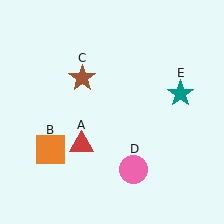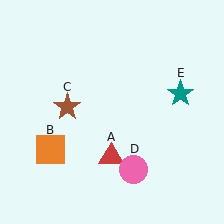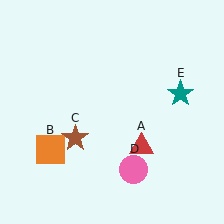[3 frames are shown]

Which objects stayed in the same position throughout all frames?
Orange square (object B) and pink circle (object D) and teal star (object E) remained stationary.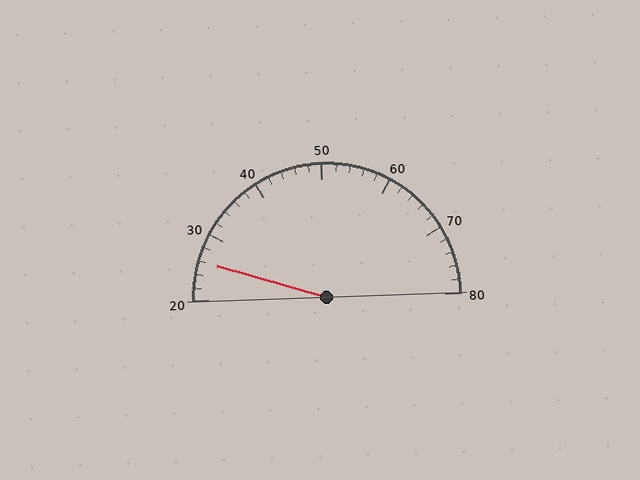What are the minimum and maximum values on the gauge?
The gauge ranges from 20 to 80.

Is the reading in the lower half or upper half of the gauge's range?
The reading is in the lower half of the range (20 to 80).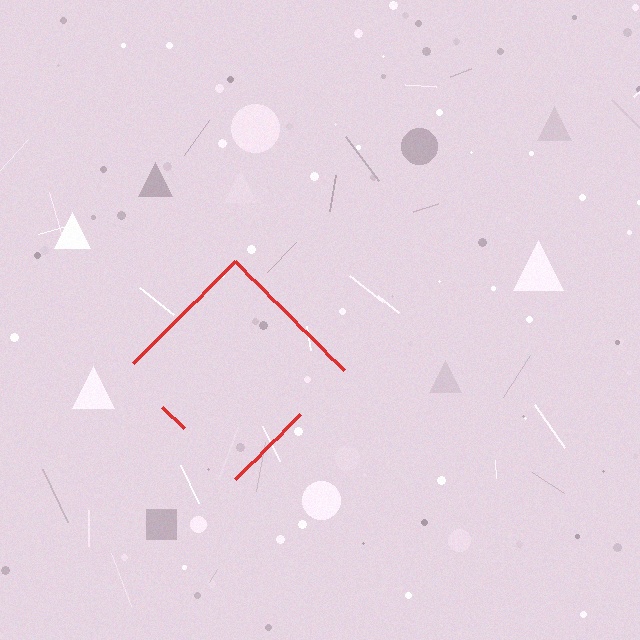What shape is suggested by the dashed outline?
The dashed outline suggests a diamond.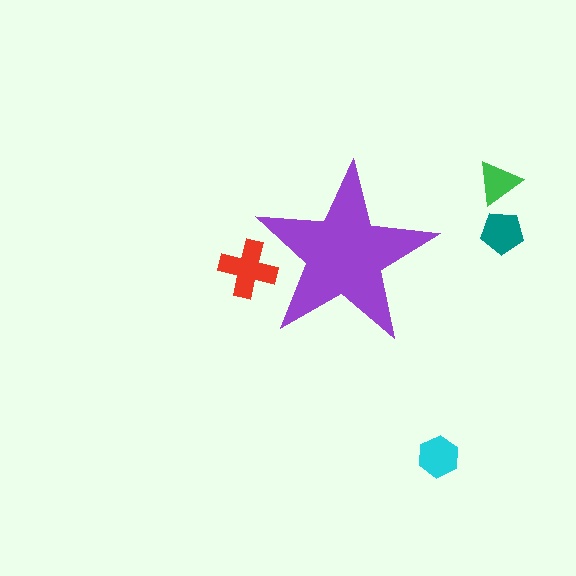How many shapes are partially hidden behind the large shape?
1 shape is partially hidden.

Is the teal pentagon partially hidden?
No, the teal pentagon is fully visible.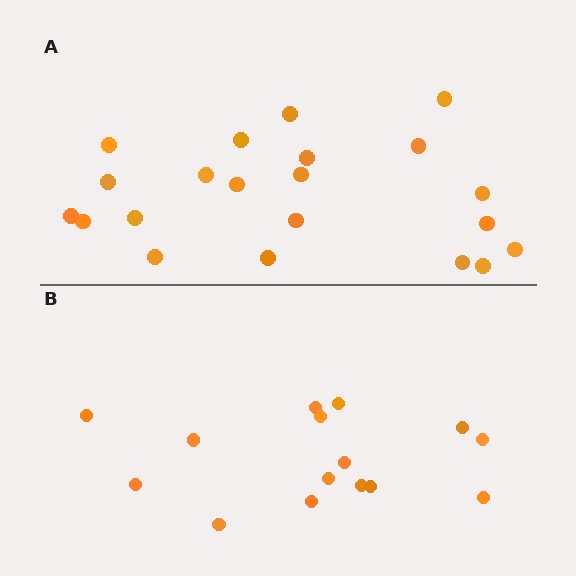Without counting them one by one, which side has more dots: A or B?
Region A (the top region) has more dots.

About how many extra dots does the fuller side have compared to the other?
Region A has about 6 more dots than region B.